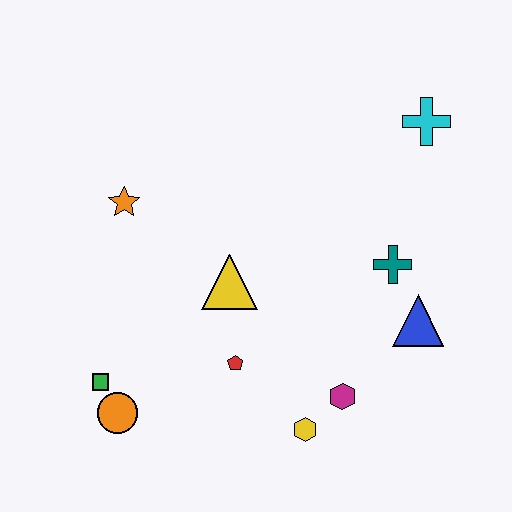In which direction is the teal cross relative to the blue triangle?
The teal cross is above the blue triangle.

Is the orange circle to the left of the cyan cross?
Yes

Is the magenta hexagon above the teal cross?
No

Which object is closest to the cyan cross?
The teal cross is closest to the cyan cross.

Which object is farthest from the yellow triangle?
The cyan cross is farthest from the yellow triangle.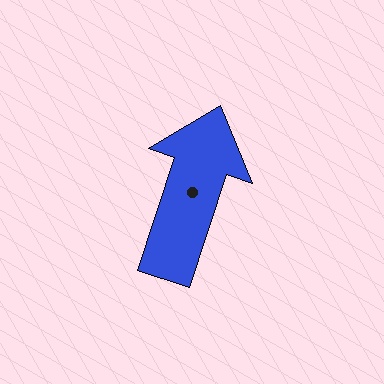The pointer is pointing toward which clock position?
Roughly 1 o'clock.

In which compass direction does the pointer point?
North.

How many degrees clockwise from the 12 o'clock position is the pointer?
Approximately 18 degrees.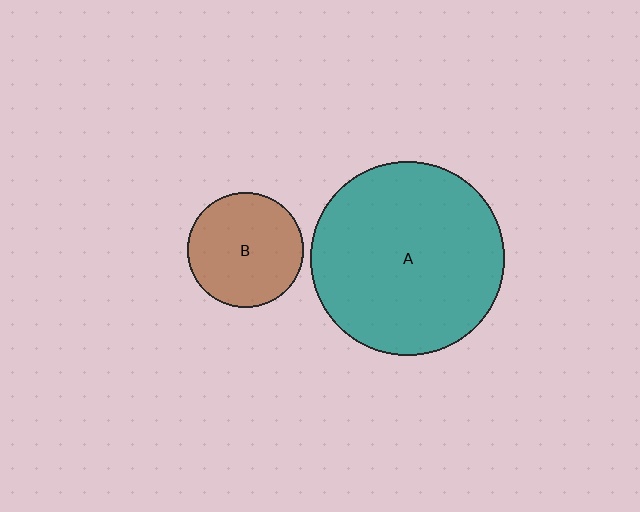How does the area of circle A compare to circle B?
Approximately 2.8 times.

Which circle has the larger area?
Circle A (teal).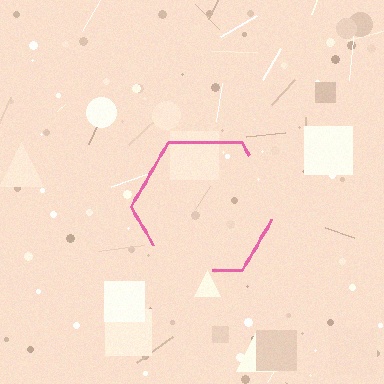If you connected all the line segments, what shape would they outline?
They would outline a hexagon.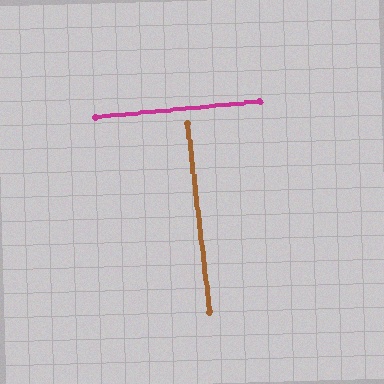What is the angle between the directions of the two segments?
Approximately 89 degrees.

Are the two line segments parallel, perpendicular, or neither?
Perpendicular — they meet at approximately 89°.